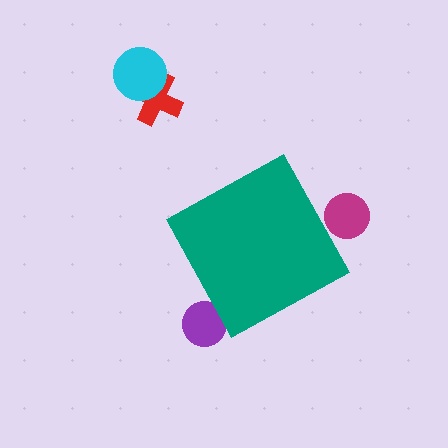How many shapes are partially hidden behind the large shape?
2 shapes are partially hidden.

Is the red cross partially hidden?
No, the red cross is fully visible.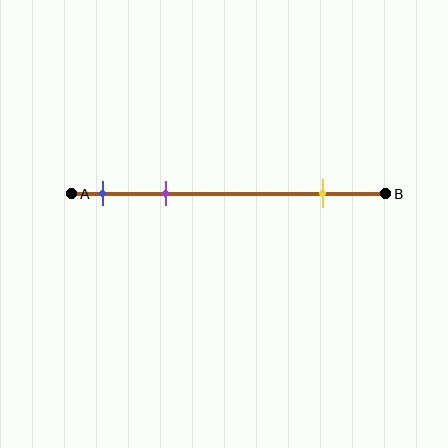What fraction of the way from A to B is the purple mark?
The purple mark is approximately 30% (0.3) of the way from A to B.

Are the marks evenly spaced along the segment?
No, the marks are not evenly spaced.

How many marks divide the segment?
There are 3 marks dividing the segment.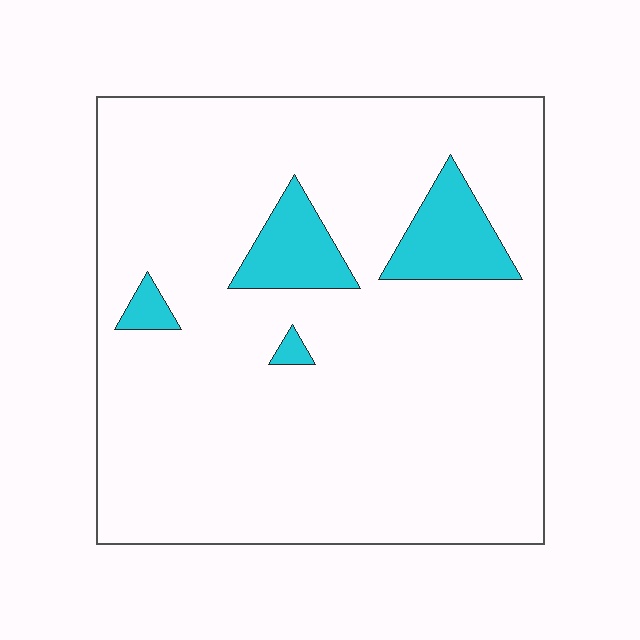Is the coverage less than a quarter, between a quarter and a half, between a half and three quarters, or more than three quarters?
Less than a quarter.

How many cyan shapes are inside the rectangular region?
4.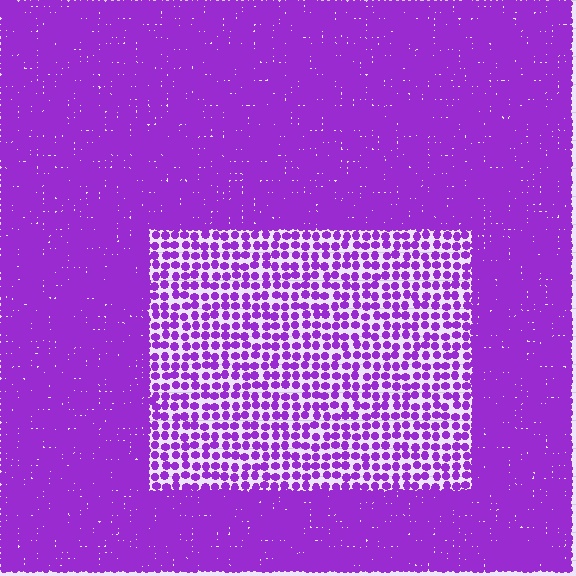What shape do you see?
I see a rectangle.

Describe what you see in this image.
The image contains small purple elements arranged at two different densities. A rectangle-shaped region is visible where the elements are less densely packed than the surrounding area.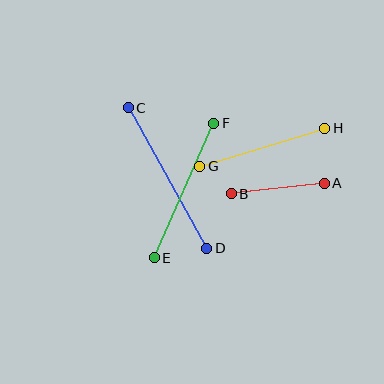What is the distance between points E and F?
The distance is approximately 147 pixels.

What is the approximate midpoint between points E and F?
The midpoint is at approximately (184, 190) pixels.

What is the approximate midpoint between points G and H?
The midpoint is at approximately (262, 147) pixels.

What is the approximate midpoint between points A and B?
The midpoint is at approximately (278, 188) pixels.